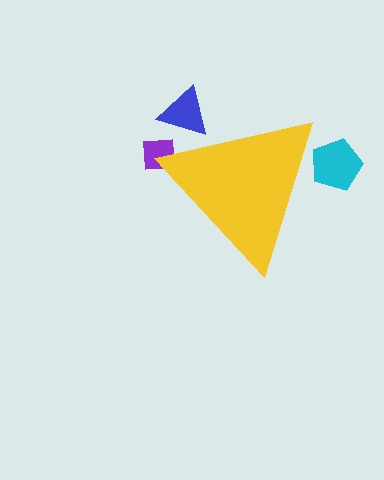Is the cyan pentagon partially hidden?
Yes, the cyan pentagon is partially hidden behind the yellow triangle.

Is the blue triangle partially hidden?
Yes, the blue triangle is partially hidden behind the yellow triangle.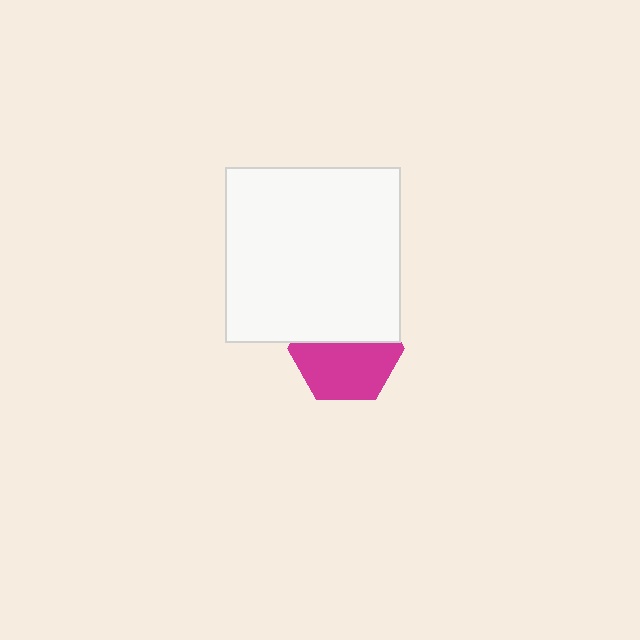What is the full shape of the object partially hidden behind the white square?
The partially hidden object is a magenta hexagon.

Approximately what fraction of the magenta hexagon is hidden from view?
Roughly 44% of the magenta hexagon is hidden behind the white square.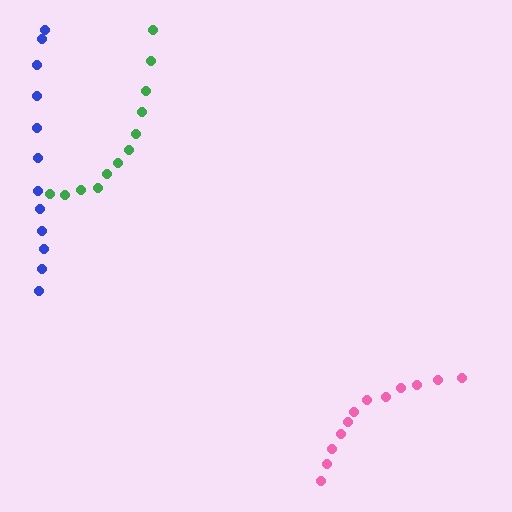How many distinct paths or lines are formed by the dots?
There are 3 distinct paths.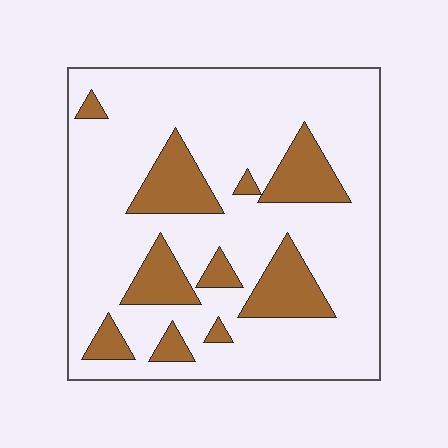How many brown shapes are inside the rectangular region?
10.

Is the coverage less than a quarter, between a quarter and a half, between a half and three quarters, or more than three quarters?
Less than a quarter.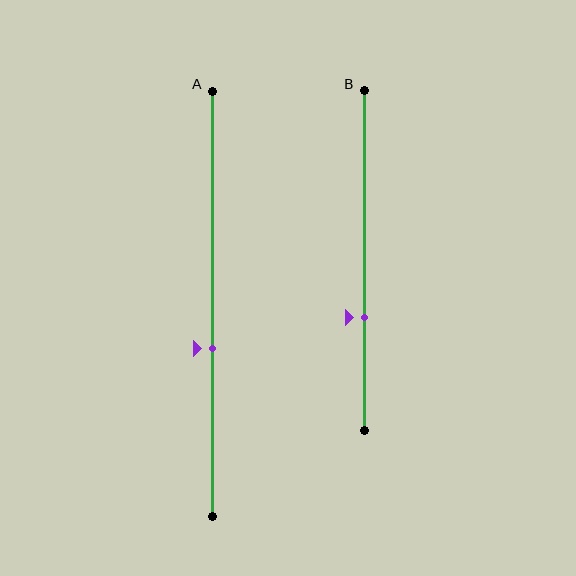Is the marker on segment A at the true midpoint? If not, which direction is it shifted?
No, the marker on segment A is shifted downward by about 10% of the segment length.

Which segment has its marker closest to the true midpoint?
Segment A has its marker closest to the true midpoint.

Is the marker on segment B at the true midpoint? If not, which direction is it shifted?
No, the marker on segment B is shifted downward by about 17% of the segment length.